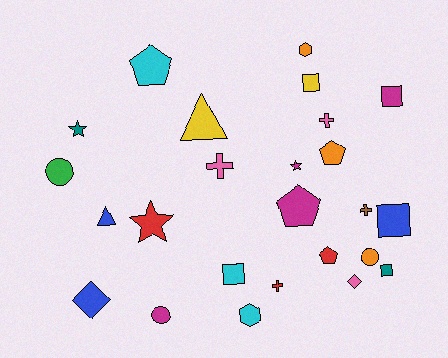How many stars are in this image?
There are 3 stars.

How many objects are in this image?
There are 25 objects.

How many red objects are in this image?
There are 3 red objects.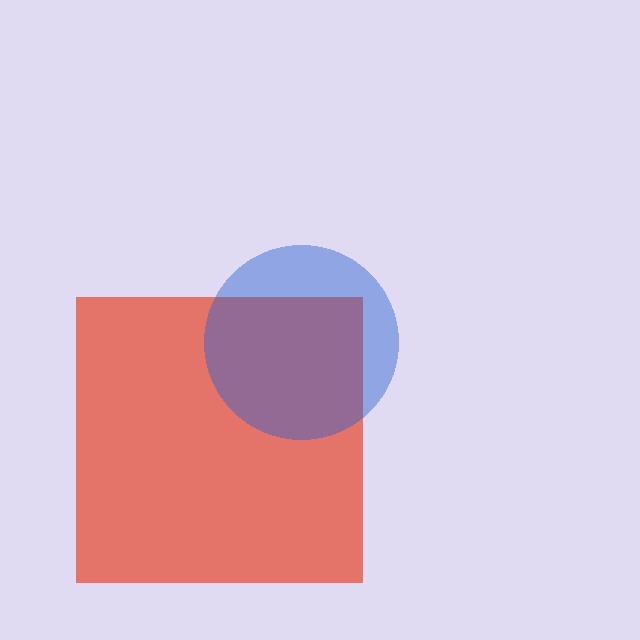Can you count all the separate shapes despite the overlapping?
Yes, there are 2 separate shapes.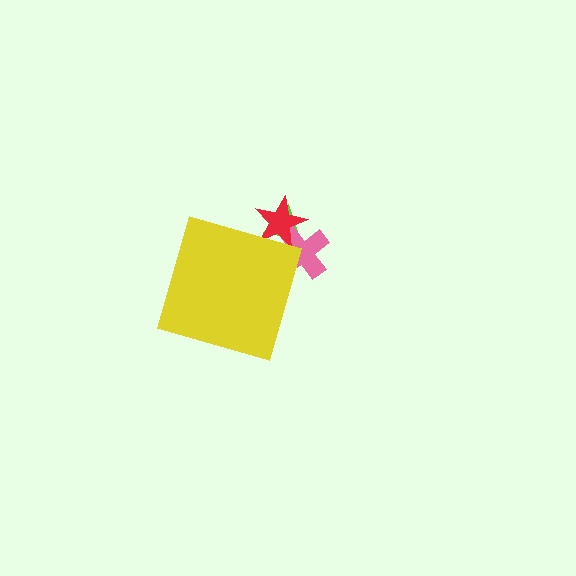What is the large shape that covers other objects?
A yellow diamond.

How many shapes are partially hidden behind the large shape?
3 shapes are partially hidden.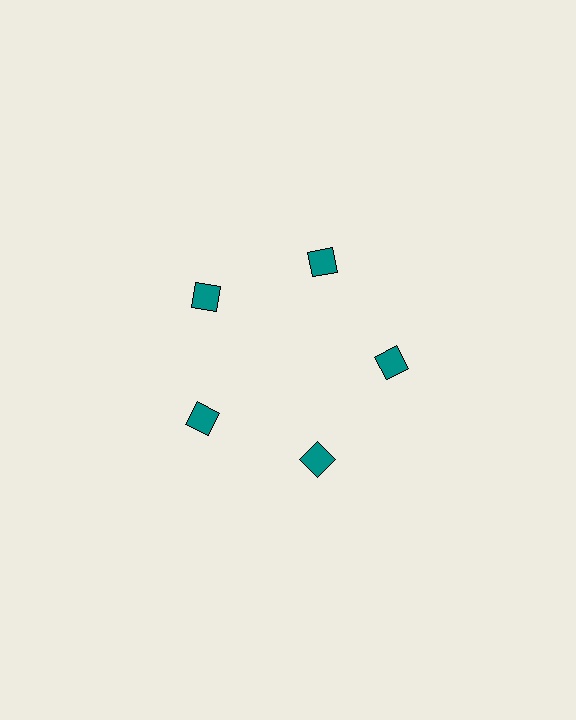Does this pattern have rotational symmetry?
Yes, this pattern has 5-fold rotational symmetry. It looks the same after rotating 72 degrees around the center.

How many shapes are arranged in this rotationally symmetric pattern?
There are 5 shapes, arranged in 5 groups of 1.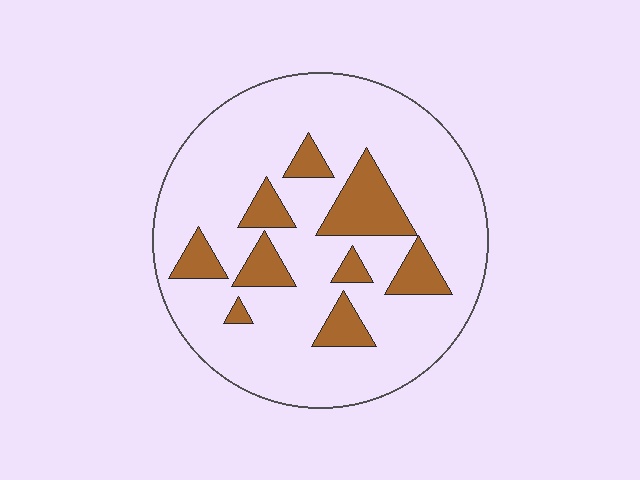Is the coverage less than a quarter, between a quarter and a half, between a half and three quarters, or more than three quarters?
Less than a quarter.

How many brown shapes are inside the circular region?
9.